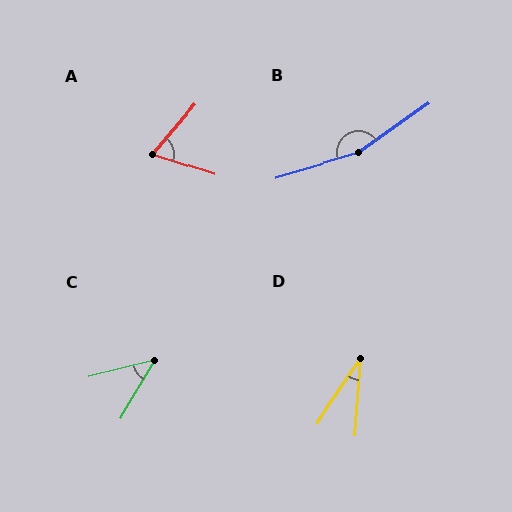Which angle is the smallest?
D, at approximately 30 degrees.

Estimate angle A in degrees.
Approximately 67 degrees.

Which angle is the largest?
B, at approximately 161 degrees.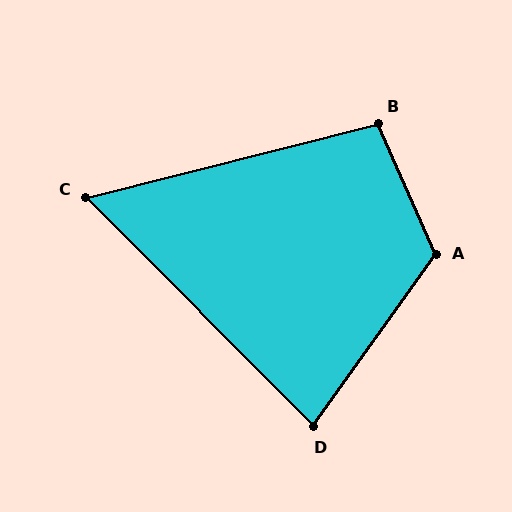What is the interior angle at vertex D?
Approximately 80 degrees (acute).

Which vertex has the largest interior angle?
A, at approximately 121 degrees.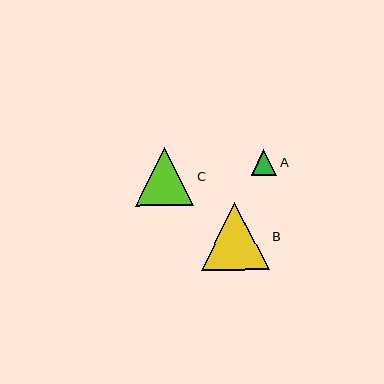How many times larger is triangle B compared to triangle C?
Triangle B is approximately 1.2 times the size of triangle C.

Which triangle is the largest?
Triangle B is the largest with a size of approximately 68 pixels.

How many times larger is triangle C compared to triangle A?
Triangle C is approximately 2.3 times the size of triangle A.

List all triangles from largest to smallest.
From largest to smallest: B, C, A.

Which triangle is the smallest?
Triangle A is the smallest with a size of approximately 26 pixels.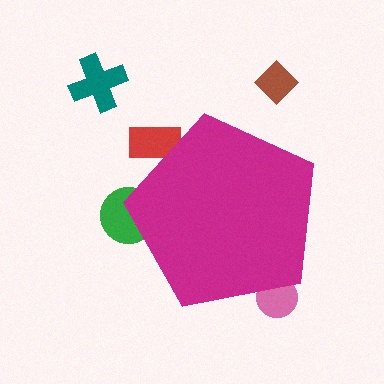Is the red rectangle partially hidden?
Yes, the red rectangle is partially hidden behind the magenta pentagon.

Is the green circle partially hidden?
Yes, the green circle is partially hidden behind the magenta pentagon.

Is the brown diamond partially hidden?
No, the brown diamond is fully visible.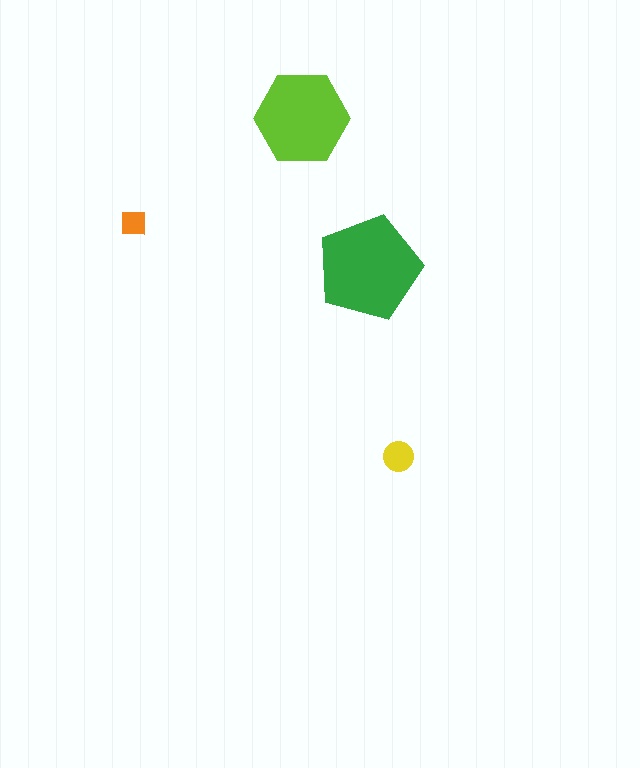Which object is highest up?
The lime hexagon is topmost.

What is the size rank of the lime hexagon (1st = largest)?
2nd.